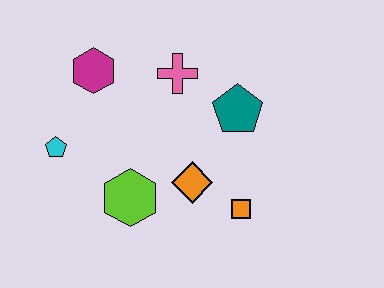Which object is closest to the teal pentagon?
The pink cross is closest to the teal pentagon.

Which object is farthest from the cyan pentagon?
The orange square is farthest from the cyan pentagon.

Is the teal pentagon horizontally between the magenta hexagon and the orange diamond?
No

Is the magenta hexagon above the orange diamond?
Yes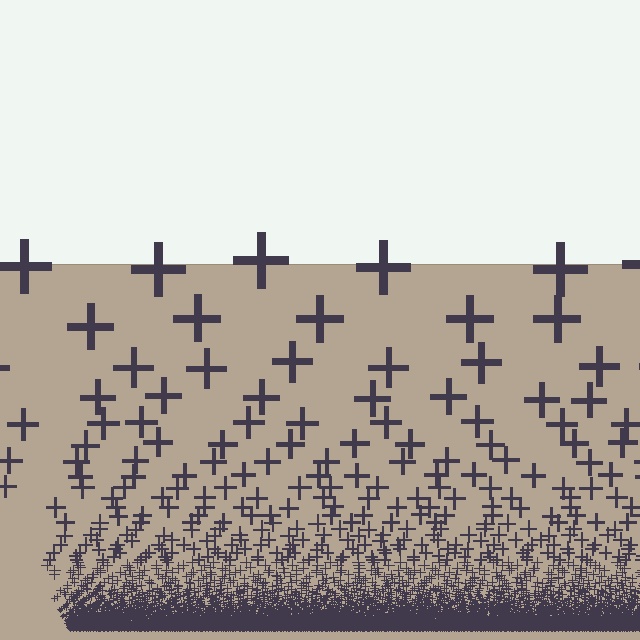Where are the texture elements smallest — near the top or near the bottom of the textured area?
Near the bottom.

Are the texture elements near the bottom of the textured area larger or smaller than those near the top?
Smaller. The gradient is inverted — elements near the bottom are smaller and denser.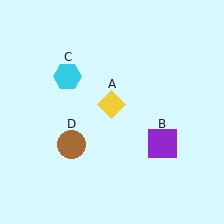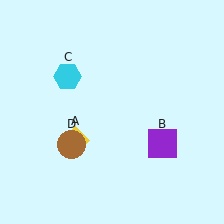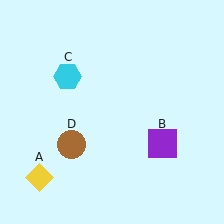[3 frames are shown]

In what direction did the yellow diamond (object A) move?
The yellow diamond (object A) moved down and to the left.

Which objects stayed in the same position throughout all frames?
Purple square (object B) and cyan hexagon (object C) and brown circle (object D) remained stationary.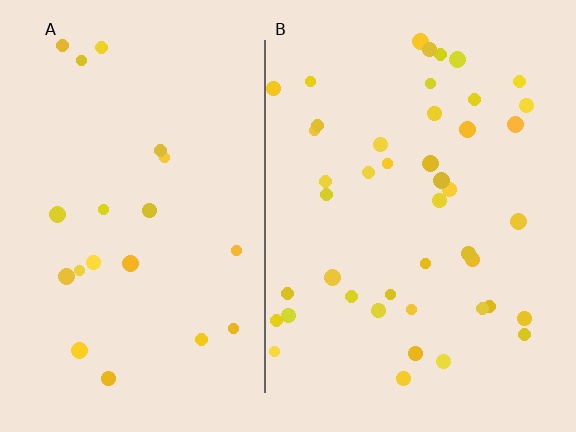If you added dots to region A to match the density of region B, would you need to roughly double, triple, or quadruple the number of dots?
Approximately double.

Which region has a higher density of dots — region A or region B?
B (the right).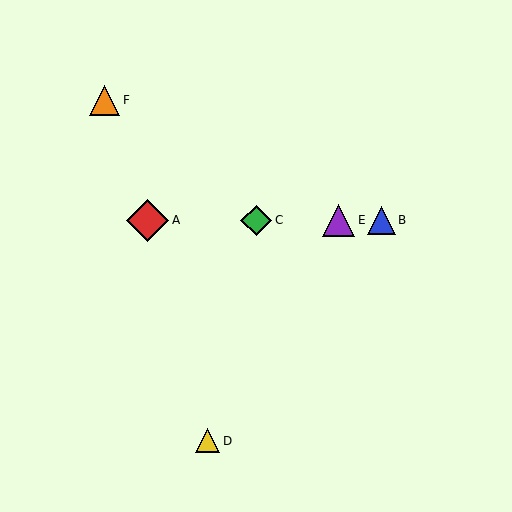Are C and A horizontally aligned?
Yes, both are at y≈220.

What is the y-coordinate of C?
Object C is at y≈220.